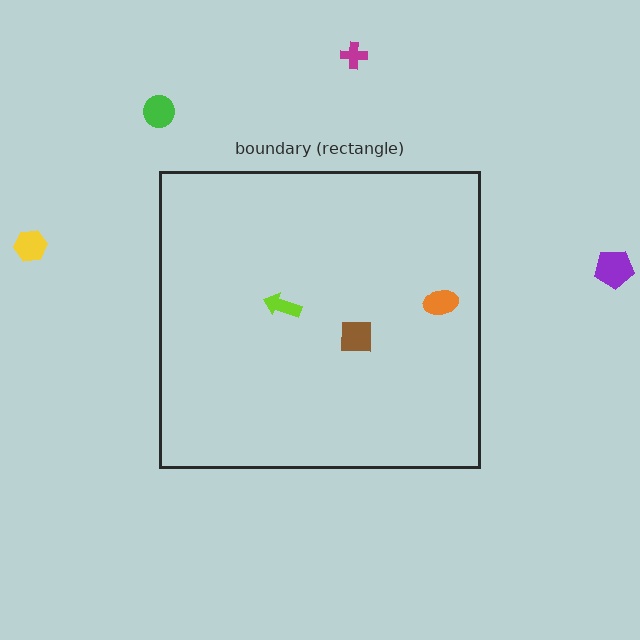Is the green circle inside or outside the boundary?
Outside.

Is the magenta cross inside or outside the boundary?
Outside.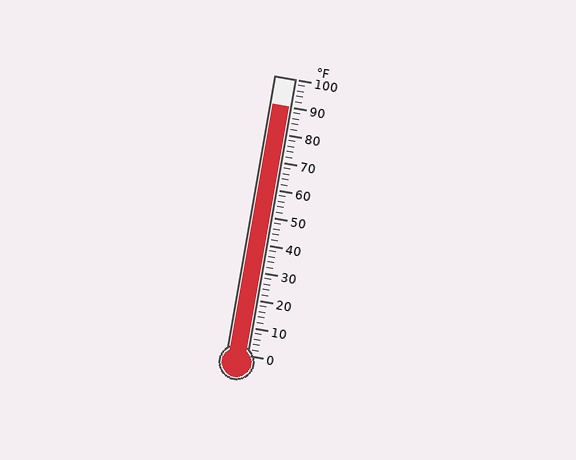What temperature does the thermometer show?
The thermometer shows approximately 90°F.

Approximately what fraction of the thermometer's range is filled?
The thermometer is filled to approximately 90% of its range.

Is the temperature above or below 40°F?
The temperature is above 40°F.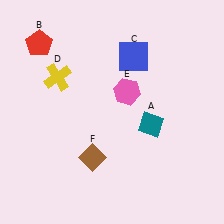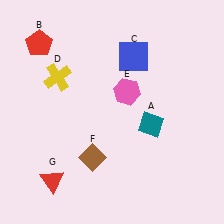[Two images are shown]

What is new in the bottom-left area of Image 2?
A red triangle (G) was added in the bottom-left area of Image 2.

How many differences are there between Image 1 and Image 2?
There is 1 difference between the two images.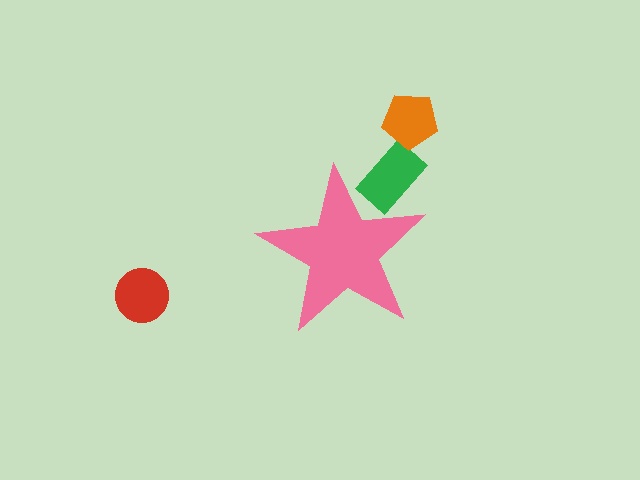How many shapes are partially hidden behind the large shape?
1 shape is partially hidden.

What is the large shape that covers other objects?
A pink star.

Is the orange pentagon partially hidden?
No, the orange pentagon is fully visible.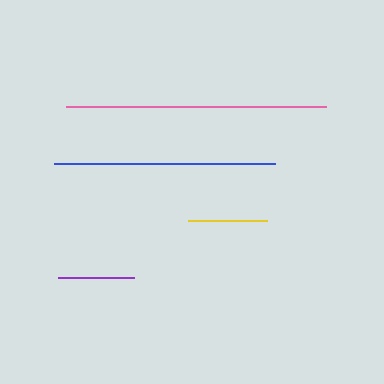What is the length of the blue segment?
The blue segment is approximately 221 pixels long.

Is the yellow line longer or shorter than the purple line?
The yellow line is longer than the purple line.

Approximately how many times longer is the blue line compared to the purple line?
The blue line is approximately 2.9 times the length of the purple line.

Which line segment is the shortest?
The purple line is the shortest at approximately 76 pixels.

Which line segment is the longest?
The pink line is the longest at approximately 260 pixels.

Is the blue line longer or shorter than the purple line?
The blue line is longer than the purple line.